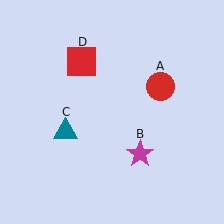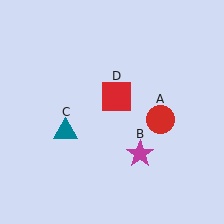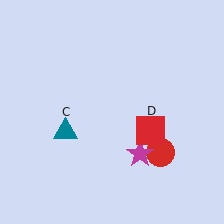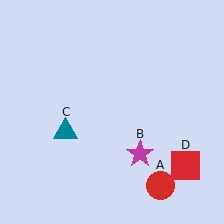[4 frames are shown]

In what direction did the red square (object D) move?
The red square (object D) moved down and to the right.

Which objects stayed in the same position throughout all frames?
Magenta star (object B) and teal triangle (object C) remained stationary.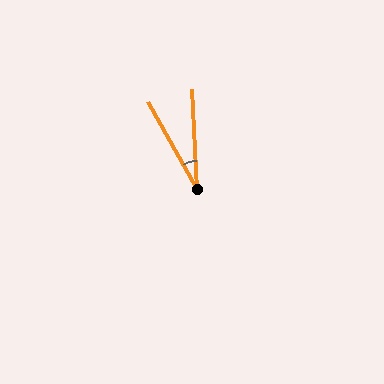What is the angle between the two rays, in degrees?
Approximately 27 degrees.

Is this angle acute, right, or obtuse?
It is acute.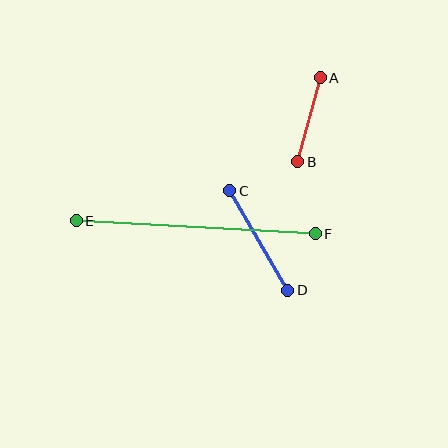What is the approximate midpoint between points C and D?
The midpoint is at approximately (259, 240) pixels.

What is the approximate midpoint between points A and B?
The midpoint is at approximately (309, 120) pixels.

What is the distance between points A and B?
The distance is approximately 87 pixels.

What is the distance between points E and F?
The distance is approximately 239 pixels.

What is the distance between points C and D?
The distance is approximately 115 pixels.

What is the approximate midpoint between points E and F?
The midpoint is at approximately (196, 227) pixels.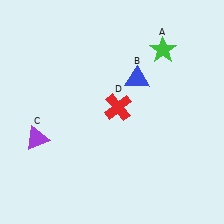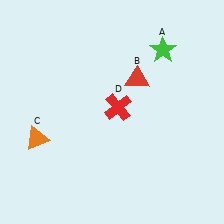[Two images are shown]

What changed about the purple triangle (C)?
In Image 1, C is purple. In Image 2, it changed to orange.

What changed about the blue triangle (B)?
In Image 1, B is blue. In Image 2, it changed to red.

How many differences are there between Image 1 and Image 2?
There are 2 differences between the two images.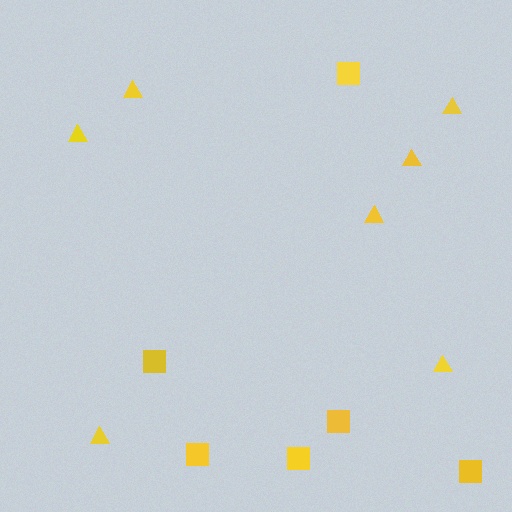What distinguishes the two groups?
There are 2 groups: one group of squares (6) and one group of triangles (7).